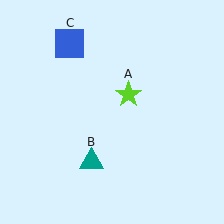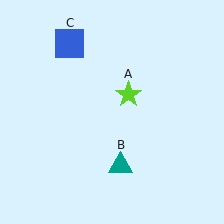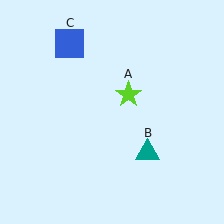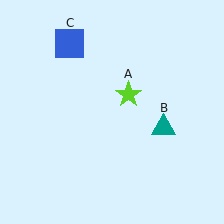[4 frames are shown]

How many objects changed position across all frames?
1 object changed position: teal triangle (object B).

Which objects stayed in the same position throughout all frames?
Lime star (object A) and blue square (object C) remained stationary.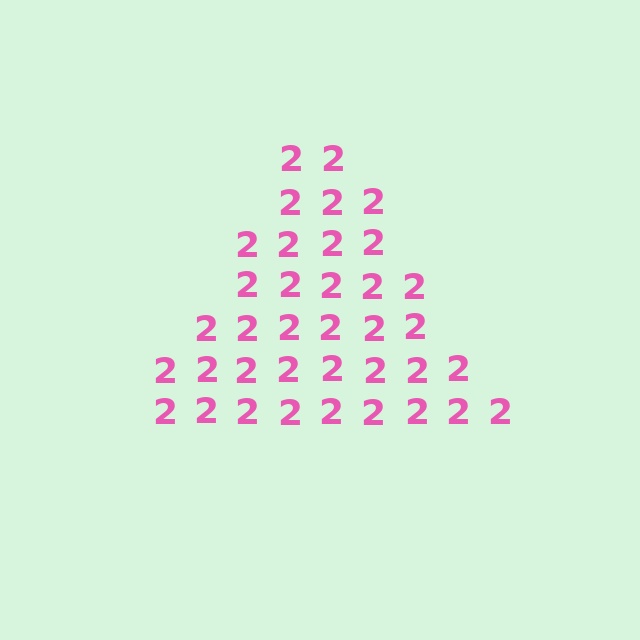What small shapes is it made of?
It is made of small digit 2's.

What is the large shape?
The large shape is a triangle.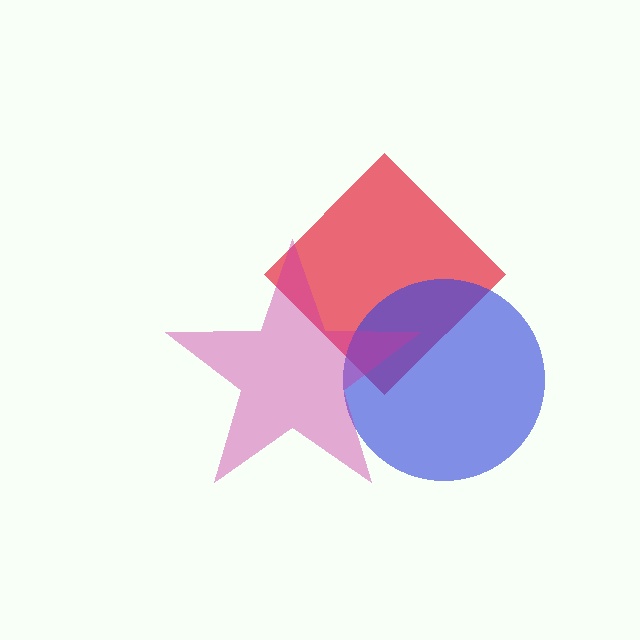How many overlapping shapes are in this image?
There are 3 overlapping shapes in the image.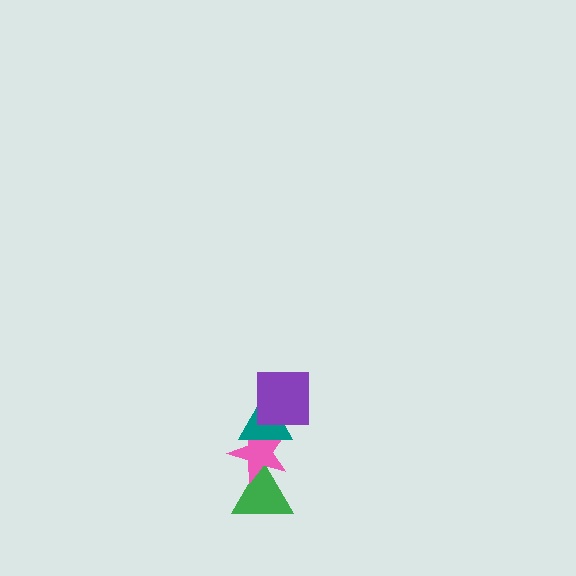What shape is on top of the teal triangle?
The purple square is on top of the teal triangle.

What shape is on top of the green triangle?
The pink star is on top of the green triangle.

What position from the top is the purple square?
The purple square is 1st from the top.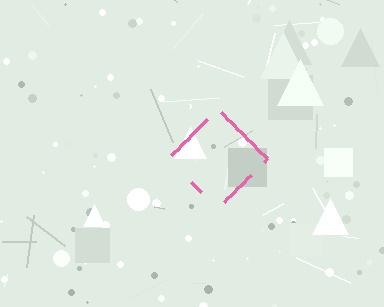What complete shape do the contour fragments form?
The contour fragments form a diamond.